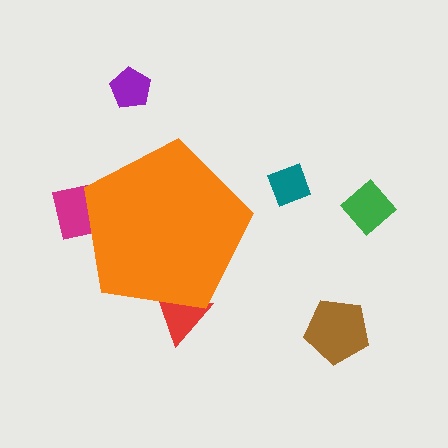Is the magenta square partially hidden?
Yes, the magenta square is partially hidden behind the orange pentagon.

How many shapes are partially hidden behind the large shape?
2 shapes are partially hidden.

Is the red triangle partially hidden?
Yes, the red triangle is partially hidden behind the orange pentagon.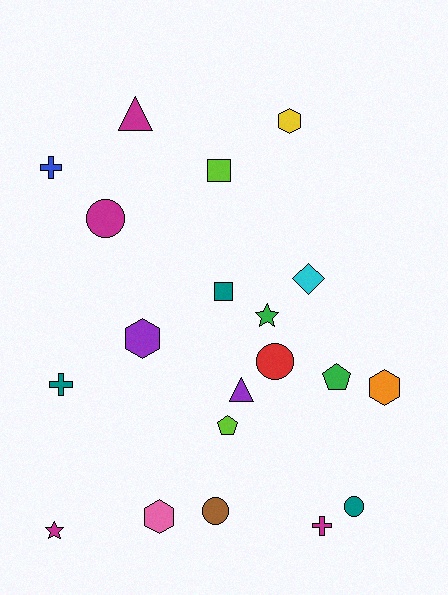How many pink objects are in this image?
There is 1 pink object.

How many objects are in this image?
There are 20 objects.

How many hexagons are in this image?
There are 4 hexagons.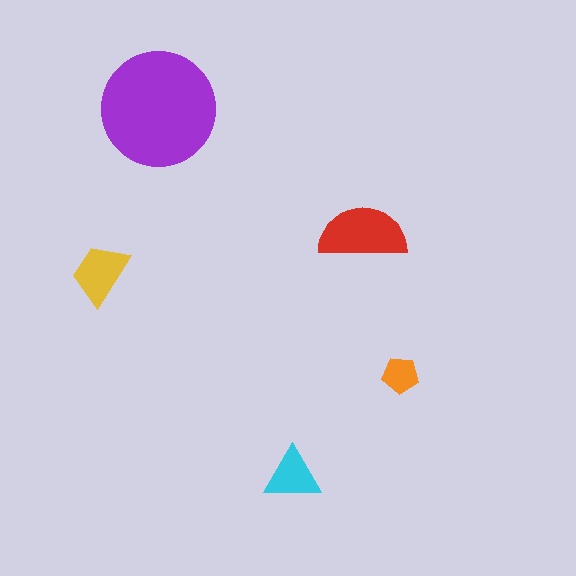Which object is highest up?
The purple circle is topmost.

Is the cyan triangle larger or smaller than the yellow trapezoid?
Smaller.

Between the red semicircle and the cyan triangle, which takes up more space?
The red semicircle.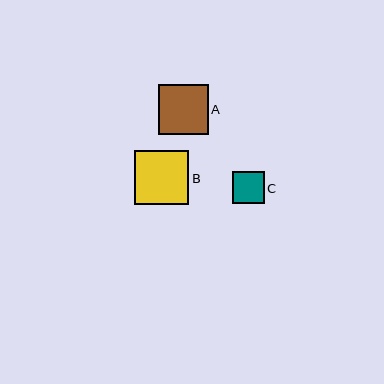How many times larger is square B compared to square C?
Square B is approximately 1.7 times the size of square C.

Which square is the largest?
Square B is the largest with a size of approximately 54 pixels.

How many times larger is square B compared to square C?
Square B is approximately 1.7 times the size of square C.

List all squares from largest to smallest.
From largest to smallest: B, A, C.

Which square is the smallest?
Square C is the smallest with a size of approximately 32 pixels.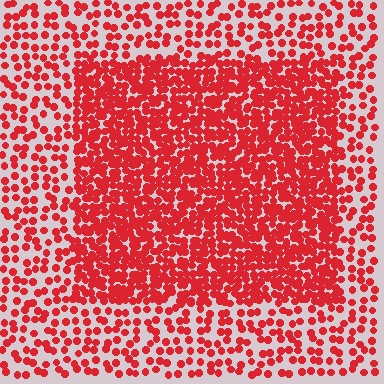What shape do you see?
I see a rectangle.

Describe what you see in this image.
The image contains small red elements arranged at two different densities. A rectangle-shaped region is visible where the elements are more densely packed than the surrounding area.